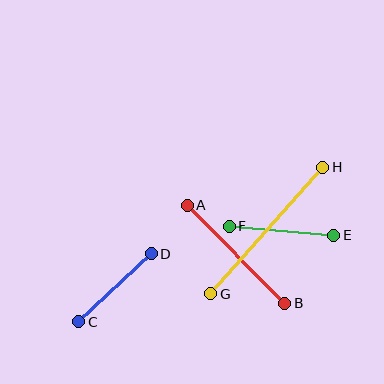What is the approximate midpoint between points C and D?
The midpoint is at approximately (115, 288) pixels.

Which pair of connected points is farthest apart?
Points G and H are farthest apart.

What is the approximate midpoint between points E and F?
The midpoint is at approximately (282, 231) pixels.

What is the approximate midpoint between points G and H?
The midpoint is at approximately (267, 231) pixels.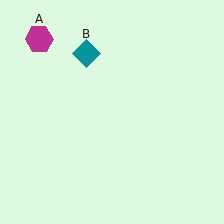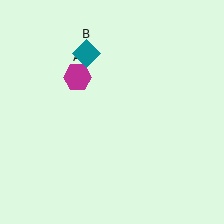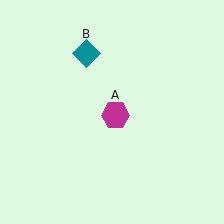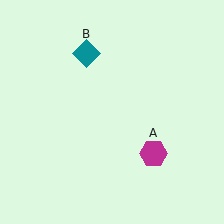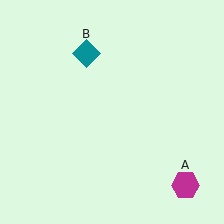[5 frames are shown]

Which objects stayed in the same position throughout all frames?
Teal diamond (object B) remained stationary.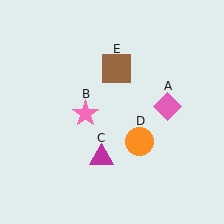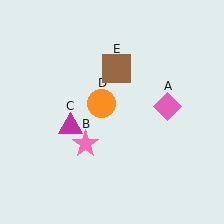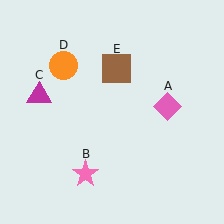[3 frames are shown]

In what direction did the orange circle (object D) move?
The orange circle (object D) moved up and to the left.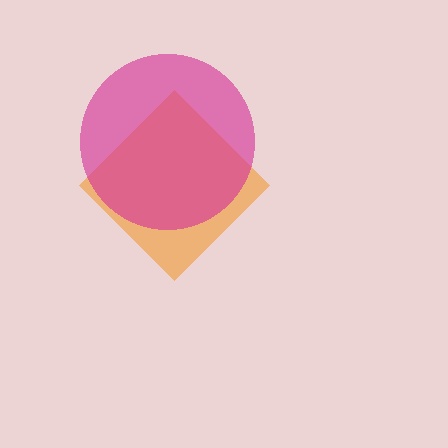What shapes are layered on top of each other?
The layered shapes are: an orange diamond, a magenta circle.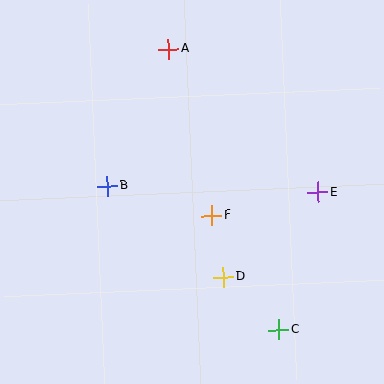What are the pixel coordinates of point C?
Point C is at (279, 330).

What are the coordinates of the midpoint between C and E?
The midpoint between C and E is at (298, 261).